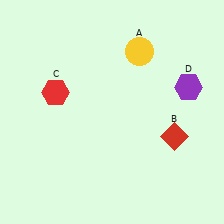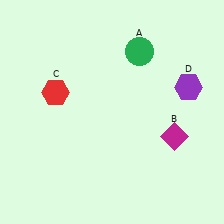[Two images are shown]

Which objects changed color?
A changed from yellow to green. B changed from red to magenta.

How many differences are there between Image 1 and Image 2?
There are 2 differences between the two images.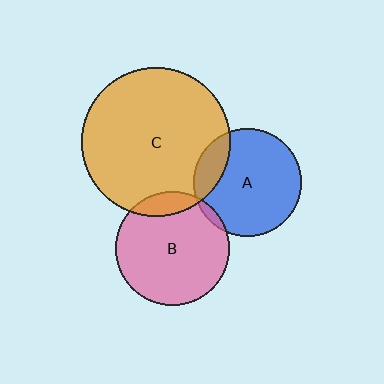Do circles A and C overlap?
Yes.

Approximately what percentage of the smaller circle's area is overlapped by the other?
Approximately 15%.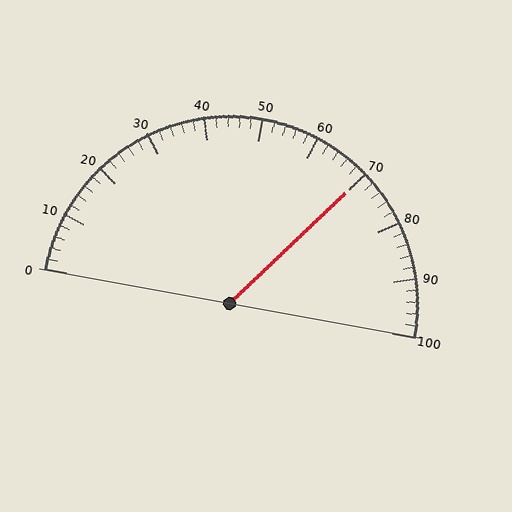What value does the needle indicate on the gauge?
The needle indicates approximately 70.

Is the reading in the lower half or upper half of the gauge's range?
The reading is in the upper half of the range (0 to 100).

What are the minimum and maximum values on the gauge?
The gauge ranges from 0 to 100.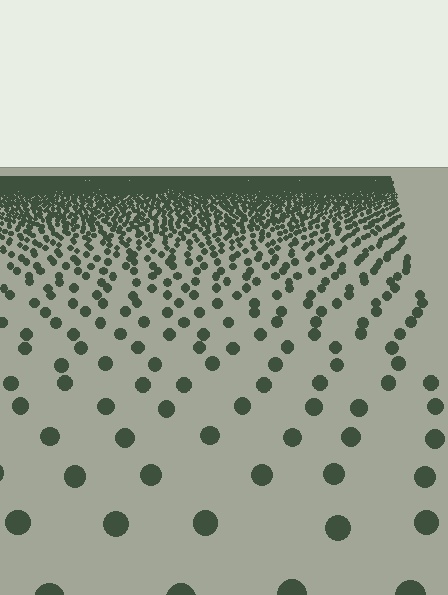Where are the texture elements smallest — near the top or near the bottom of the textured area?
Near the top.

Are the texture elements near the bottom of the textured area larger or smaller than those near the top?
Larger. Near the bottom, elements are closer to the viewer and appear at a bigger on-screen size.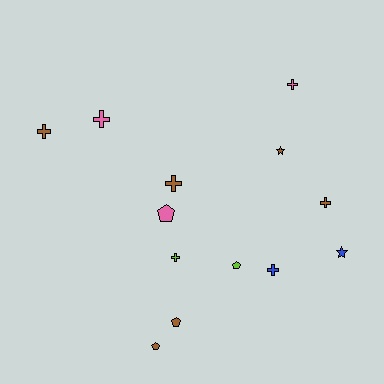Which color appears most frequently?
Brown, with 6 objects.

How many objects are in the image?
There are 13 objects.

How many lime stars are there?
There are no lime stars.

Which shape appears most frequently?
Cross, with 7 objects.